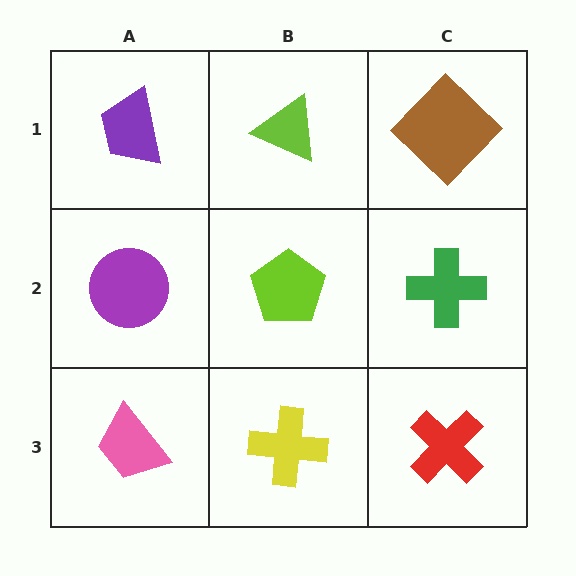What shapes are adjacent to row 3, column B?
A lime pentagon (row 2, column B), a pink trapezoid (row 3, column A), a red cross (row 3, column C).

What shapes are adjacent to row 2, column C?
A brown diamond (row 1, column C), a red cross (row 3, column C), a lime pentagon (row 2, column B).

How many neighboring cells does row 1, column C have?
2.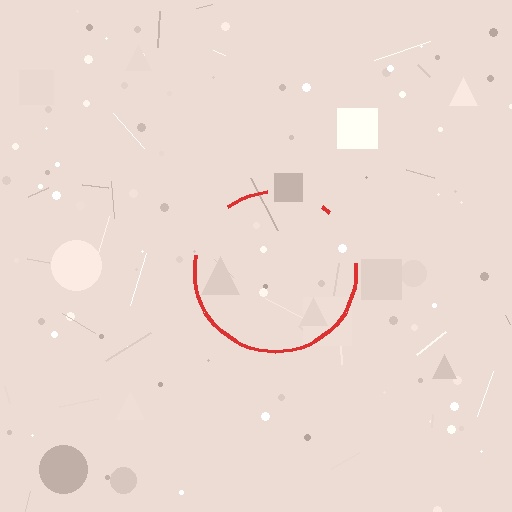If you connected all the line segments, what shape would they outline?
They would outline a circle.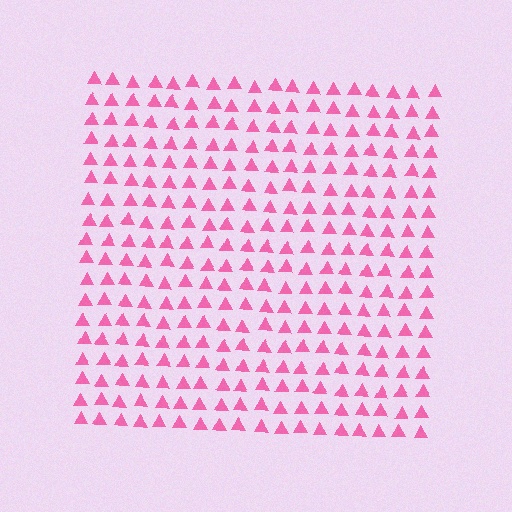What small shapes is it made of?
It is made of small triangles.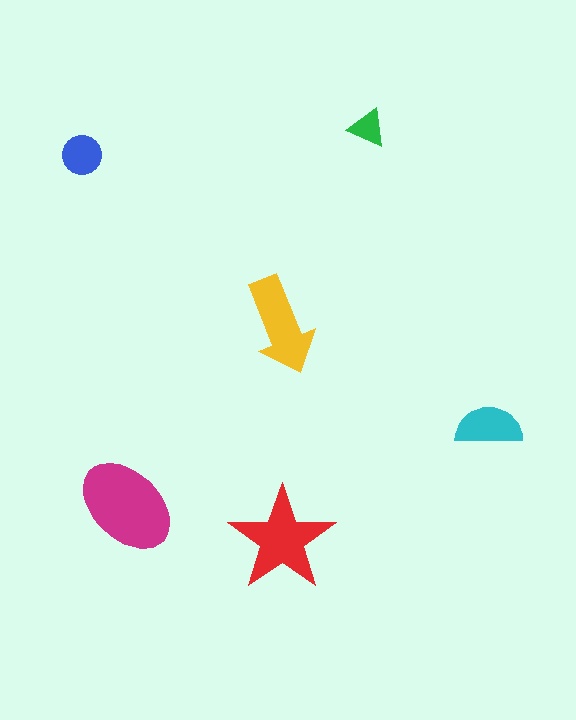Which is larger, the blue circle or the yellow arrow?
The yellow arrow.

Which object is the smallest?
The green triangle.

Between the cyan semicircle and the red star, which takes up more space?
The red star.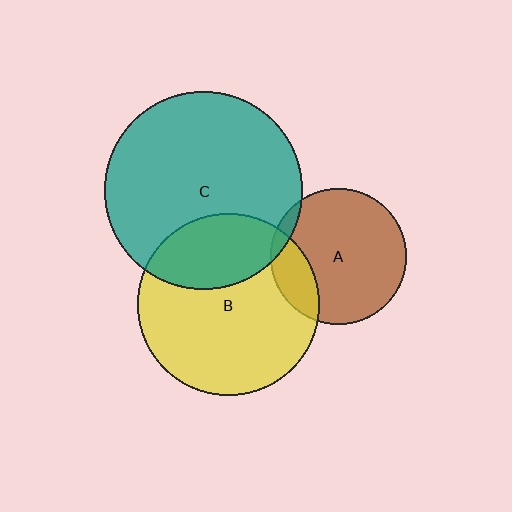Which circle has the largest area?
Circle C (teal).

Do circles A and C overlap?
Yes.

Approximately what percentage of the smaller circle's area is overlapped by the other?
Approximately 5%.